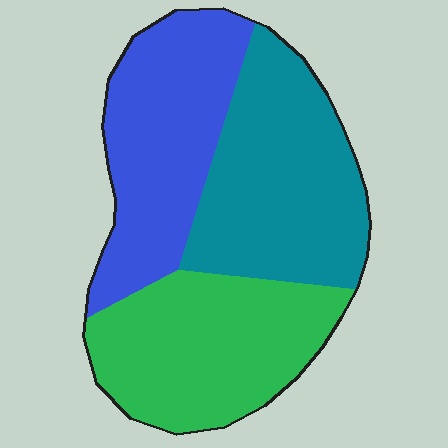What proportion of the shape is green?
Green covers 33% of the shape.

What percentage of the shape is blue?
Blue takes up between a quarter and a half of the shape.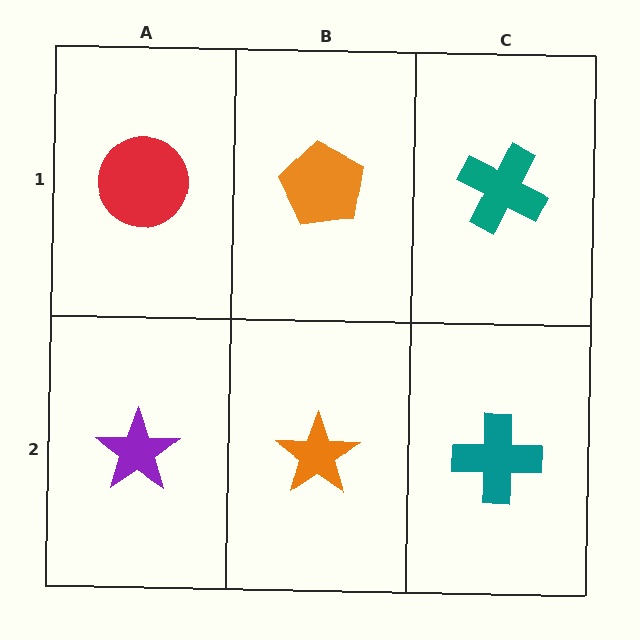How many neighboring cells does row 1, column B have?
3.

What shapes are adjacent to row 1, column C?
A teal cross (row 2, column C), an orange pentagon (row 1, column B).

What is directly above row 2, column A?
A red circle.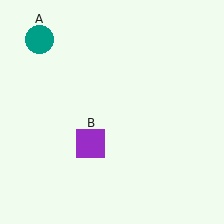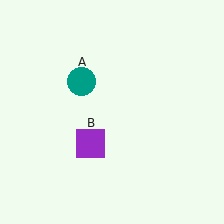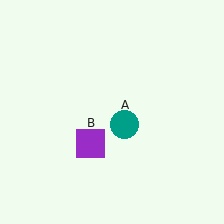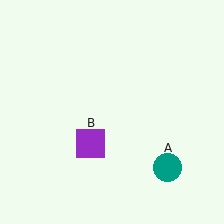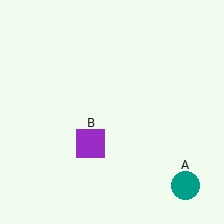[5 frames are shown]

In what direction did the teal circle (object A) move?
The teal circle (object A) moved down and to the right.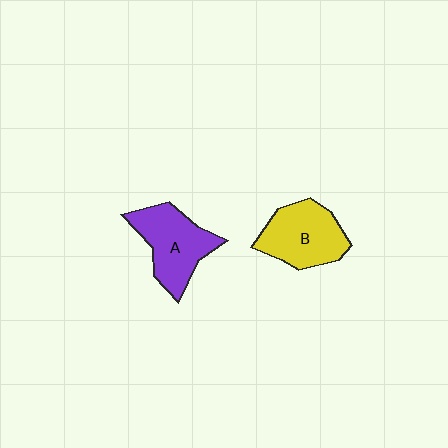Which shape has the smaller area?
Shape B (yellow).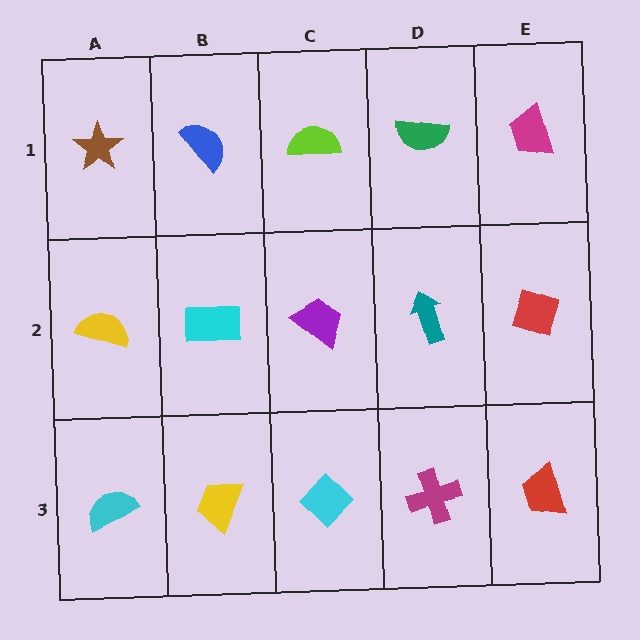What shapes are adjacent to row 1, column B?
A cyan rectangle (row 2, column B), a brown star (row 1, column A), a lime semicircle (row 1, column C).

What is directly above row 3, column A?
A yellow semicircle.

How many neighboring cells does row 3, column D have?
3.